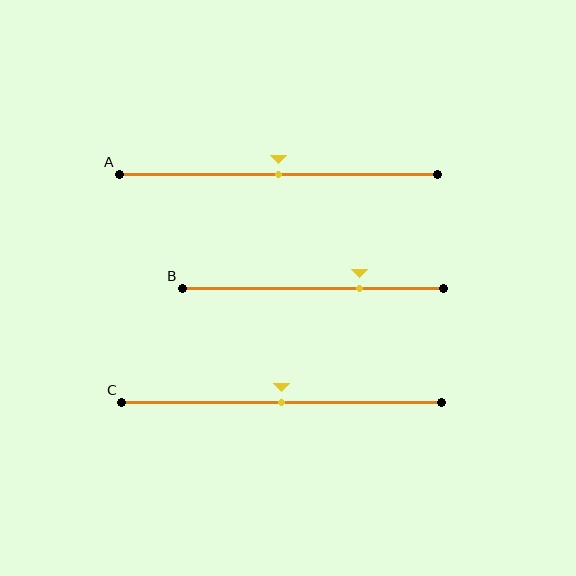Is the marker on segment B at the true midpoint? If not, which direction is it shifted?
No, the marker on segment B is shifted to the right by about 18% of the segment length.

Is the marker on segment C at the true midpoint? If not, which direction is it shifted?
Yes, the marker on segment C is at the true midpoint.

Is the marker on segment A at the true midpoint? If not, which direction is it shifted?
Yes, the marker on segment A is at the true midpoint.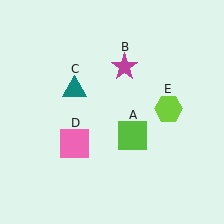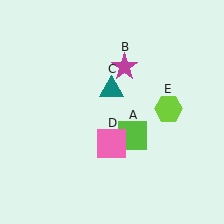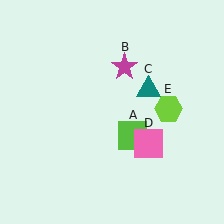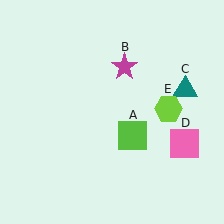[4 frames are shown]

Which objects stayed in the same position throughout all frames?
Lime square (object A) and magenta star (object B) and lime hexagon (object E) remained stationary.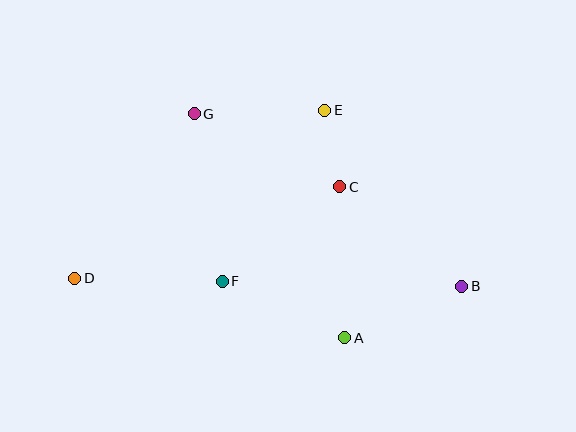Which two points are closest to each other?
Points C and E are closest to each other.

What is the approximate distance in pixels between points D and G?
The distance between D and G is approximately 203 pixels.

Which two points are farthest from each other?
Points B and D are farthest from each other.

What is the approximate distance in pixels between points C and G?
The distance between C and G is approximately 163 pixels.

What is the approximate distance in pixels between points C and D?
The distance between C and D is approximately 280 pixels.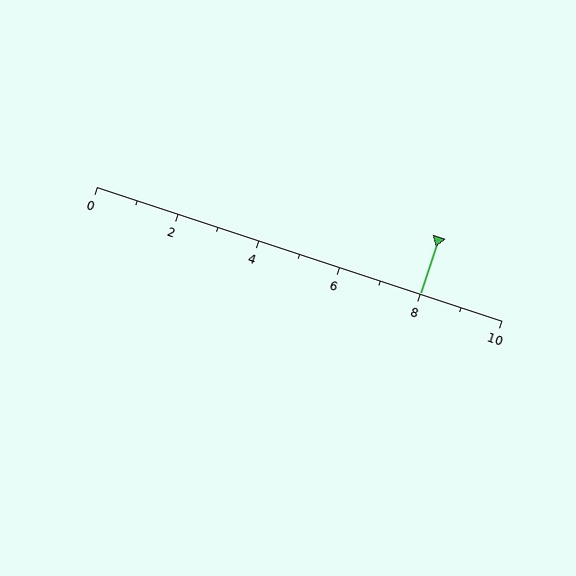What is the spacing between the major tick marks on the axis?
The major ticks are spaced 2 apart.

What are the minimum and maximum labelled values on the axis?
The axis runs from 0 to 10.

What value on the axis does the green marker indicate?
The marker indicates approximately 8.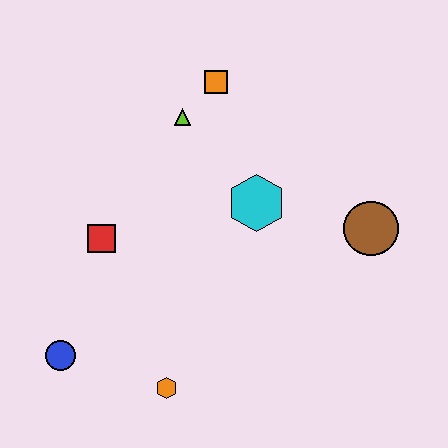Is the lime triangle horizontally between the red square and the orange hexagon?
No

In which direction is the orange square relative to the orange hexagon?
The orange square is above the orange hexagon.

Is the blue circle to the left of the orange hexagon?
Yes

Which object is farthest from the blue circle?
The brown circle is farthest from the blue circle.